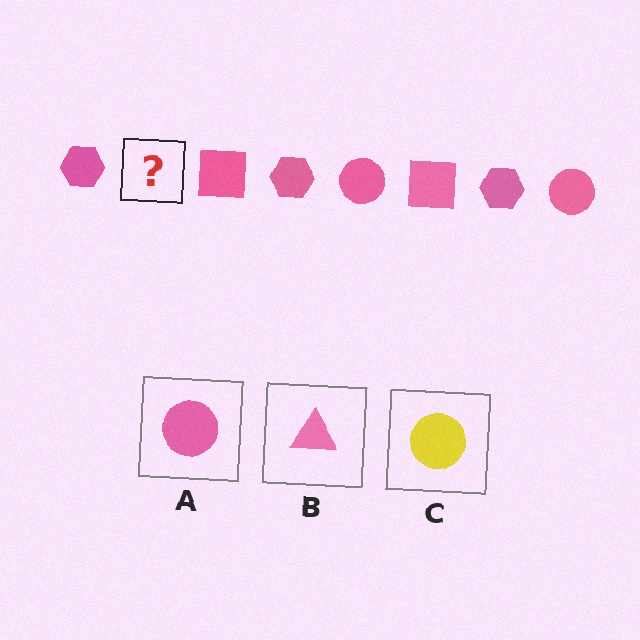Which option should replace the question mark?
Option A.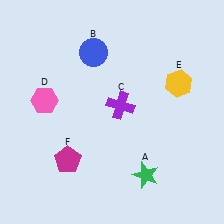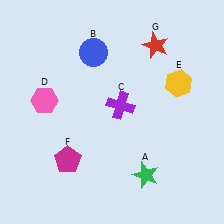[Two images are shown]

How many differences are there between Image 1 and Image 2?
There is 1 difference between the two images.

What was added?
A red star (G) was added in Image 2.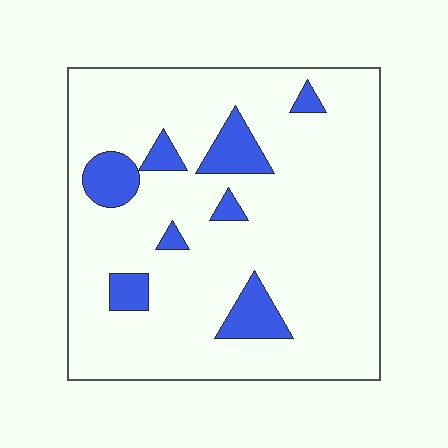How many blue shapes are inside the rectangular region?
8.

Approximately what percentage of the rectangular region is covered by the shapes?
Approximately 15%.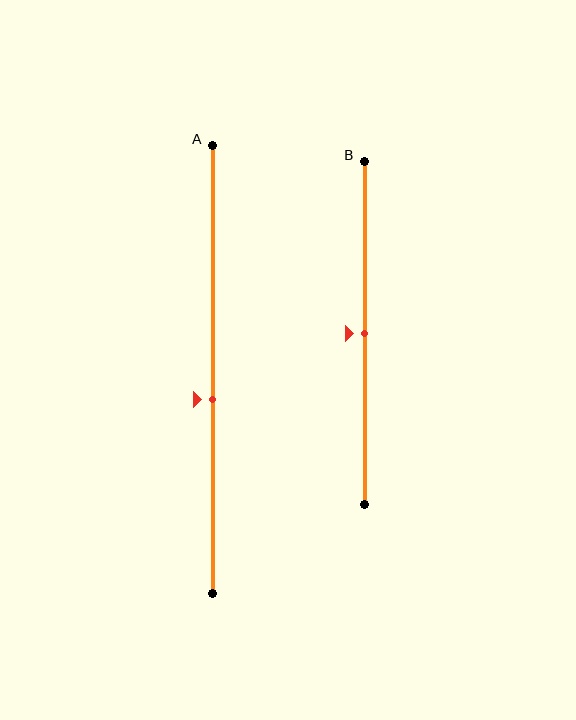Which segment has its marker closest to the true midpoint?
Segment B has its marker closest to the true midpoint.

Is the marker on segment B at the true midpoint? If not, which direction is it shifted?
Yes, the marker on segment B is at the true midpoint.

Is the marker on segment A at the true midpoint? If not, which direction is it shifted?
No, the marker on segment A is shifted downward by about 7% of the segment length.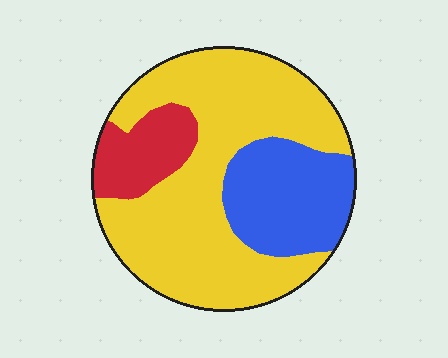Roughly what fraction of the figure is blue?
Blue takes up about one quarter (1/4) of the figure.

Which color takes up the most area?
Yellow, at roughly 65%.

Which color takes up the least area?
Red, at roughly 15%.